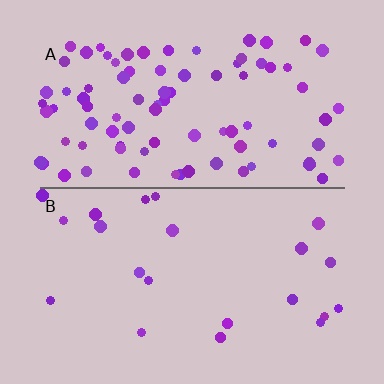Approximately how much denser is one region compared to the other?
Approximately 3.8× — region A over region B.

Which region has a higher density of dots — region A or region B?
A (the top).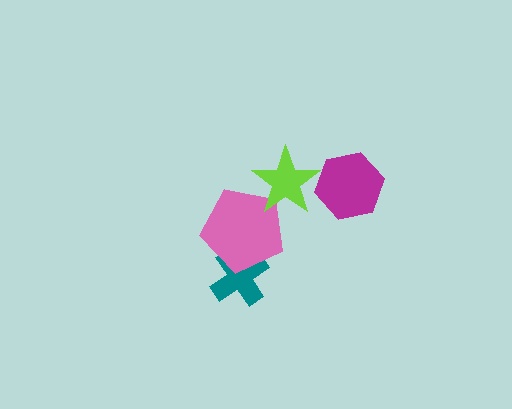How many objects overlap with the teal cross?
1 object overlaps with the teal cross.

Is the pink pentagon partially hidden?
Yes, it is partially covered by another shape.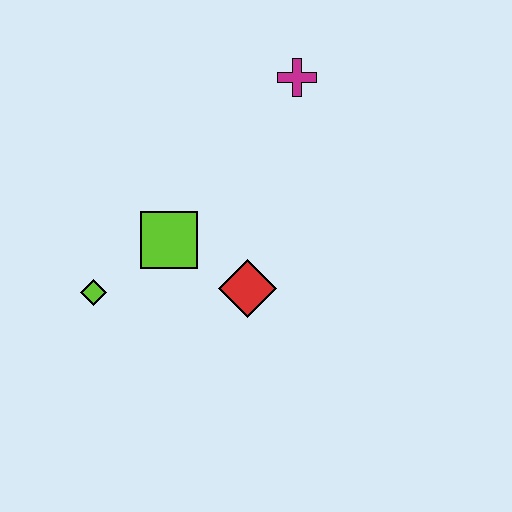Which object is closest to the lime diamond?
The lime square is closest to the lime diamond.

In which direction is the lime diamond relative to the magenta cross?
The lime diamond is below the magenta cross.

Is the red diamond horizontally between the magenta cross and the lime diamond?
Yes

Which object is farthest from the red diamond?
The magenta cross is farthest from the red diamond.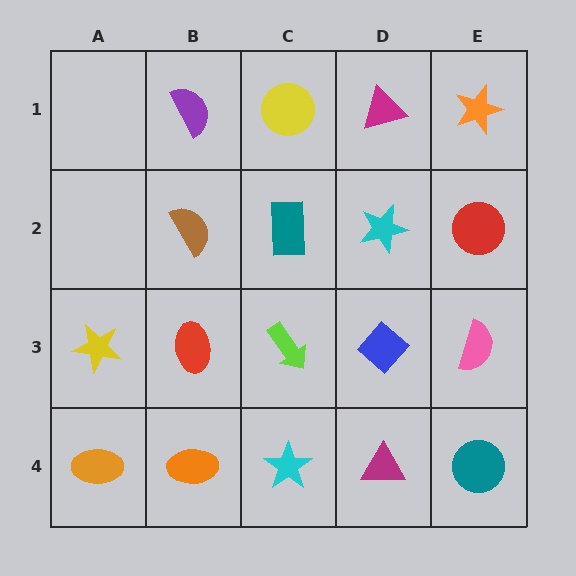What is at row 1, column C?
A yellow circle.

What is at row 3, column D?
A blue diamond.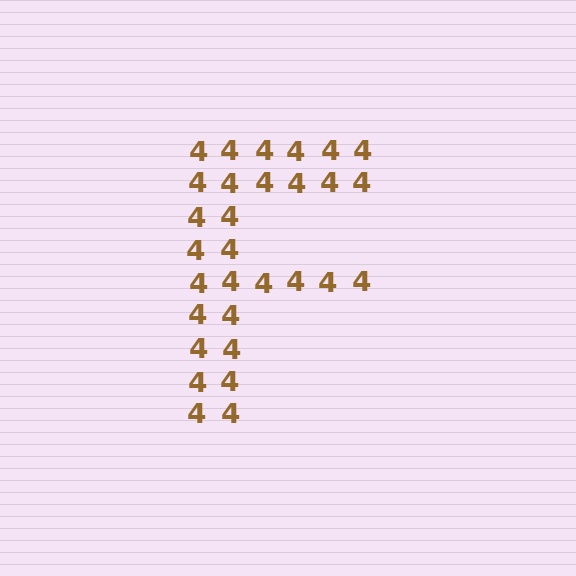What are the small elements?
The small elements are digit 4's.